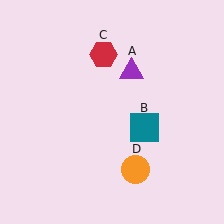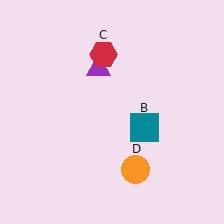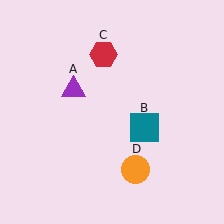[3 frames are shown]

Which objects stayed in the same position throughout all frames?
Teal square (object B) and red hexagon (object C) and orange circle (object D) remained stationary.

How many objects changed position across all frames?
1 object changed position: purple triangle (object A).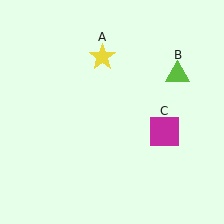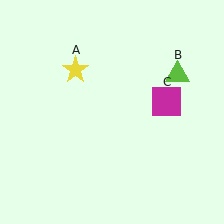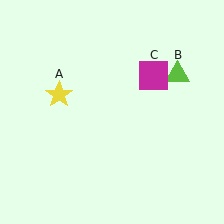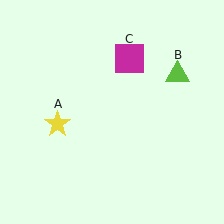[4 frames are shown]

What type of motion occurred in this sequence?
The yellow star (object A), magenta square (object C) rotated counterclockwise around the center of the scene.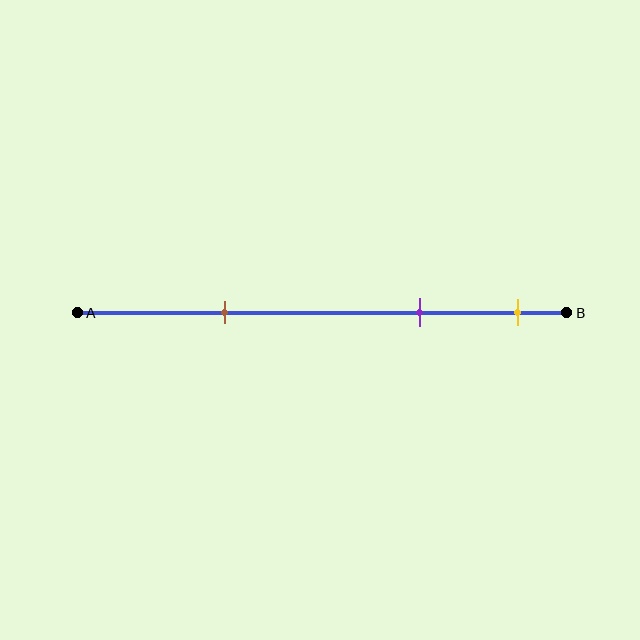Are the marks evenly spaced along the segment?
No, the marks are not evenly spaced.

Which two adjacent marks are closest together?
The purple and yellow marks are the closest adjacent pair.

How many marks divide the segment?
There are 3 marks dividing the segment.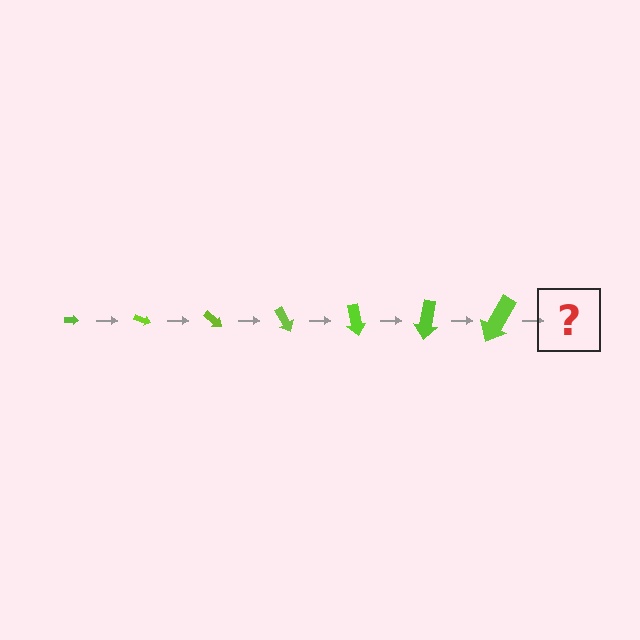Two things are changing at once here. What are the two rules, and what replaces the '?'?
The two rules are that the arrow grows larger each step and it rotates 20 degrees each step. The '?' should be an arrow, larger than the previous one and rotated 140 degrees from the start.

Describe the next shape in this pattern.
It should be an arrow, larger than the previous one and rotated 140 degrees from the start.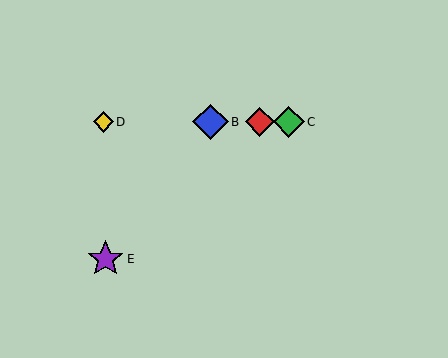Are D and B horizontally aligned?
Yes, both are at y≈122.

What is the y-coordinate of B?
Object B is at y≈122.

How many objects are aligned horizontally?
4 objects (A, B, C, D) are aligned horizontally.